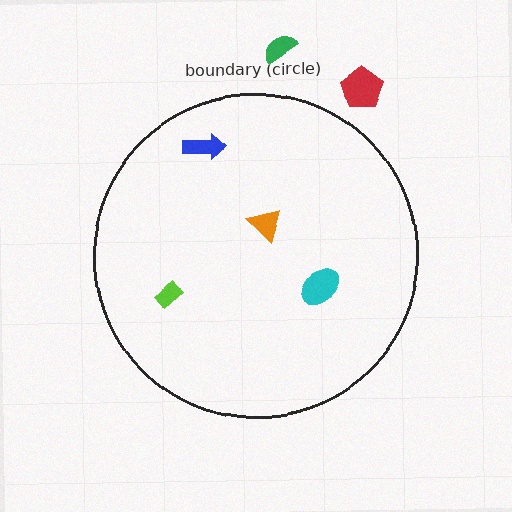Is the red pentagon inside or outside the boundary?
Outside.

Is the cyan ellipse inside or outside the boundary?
Inside.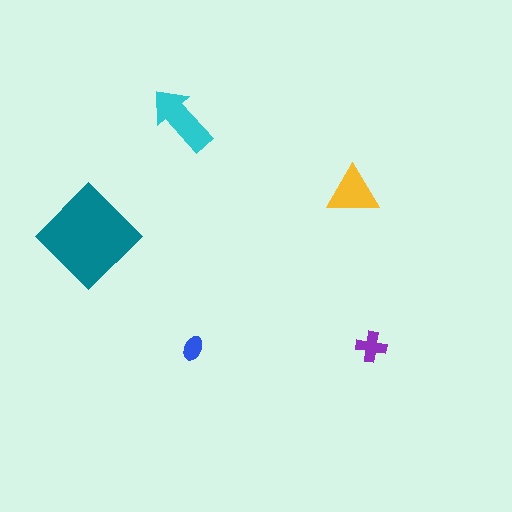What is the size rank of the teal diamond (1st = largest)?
1st.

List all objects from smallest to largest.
The blue ellipse, the purple cross, the yellow triangle, the cyan arrow, the teal diamond.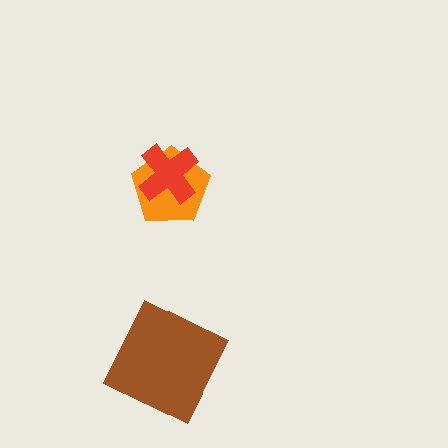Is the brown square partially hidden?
No, no other shape covers it.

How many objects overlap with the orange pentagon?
1 object overlaps with the orange pentagon.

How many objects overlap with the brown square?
0 objects overlap with the brown square.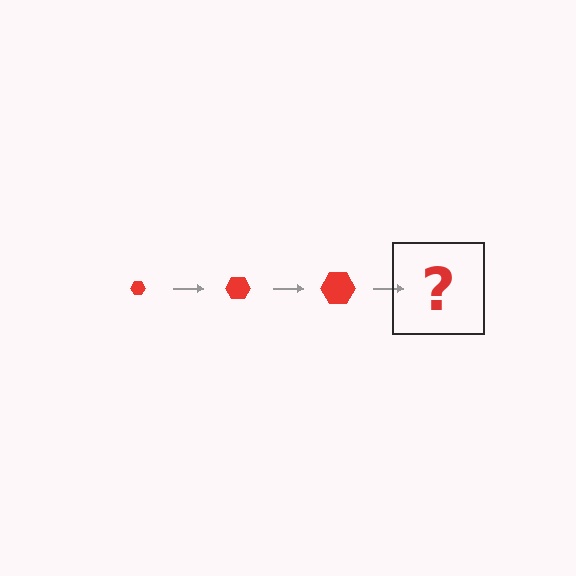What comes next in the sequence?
The next element should be a red hexagon, larger than the previous one.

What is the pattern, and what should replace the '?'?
The pattern is that the hexagon gets progressively larger each step. The '?' should be a red hexagon, larger than the previous one.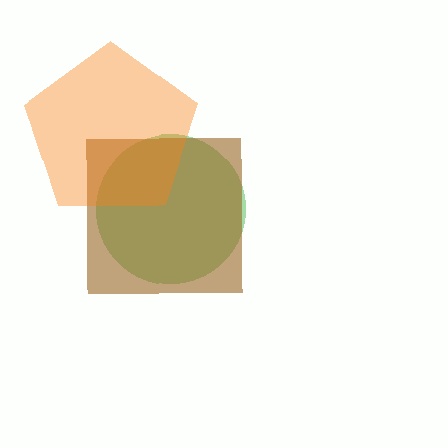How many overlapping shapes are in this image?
There are 3 overlapping shapes in the image.